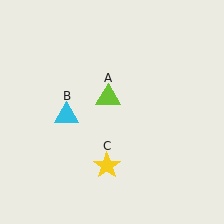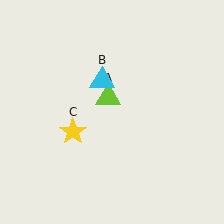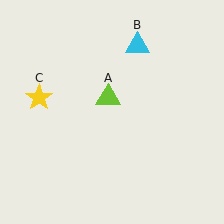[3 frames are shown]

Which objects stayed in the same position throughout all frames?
Lime triangle (object A) remained stationary.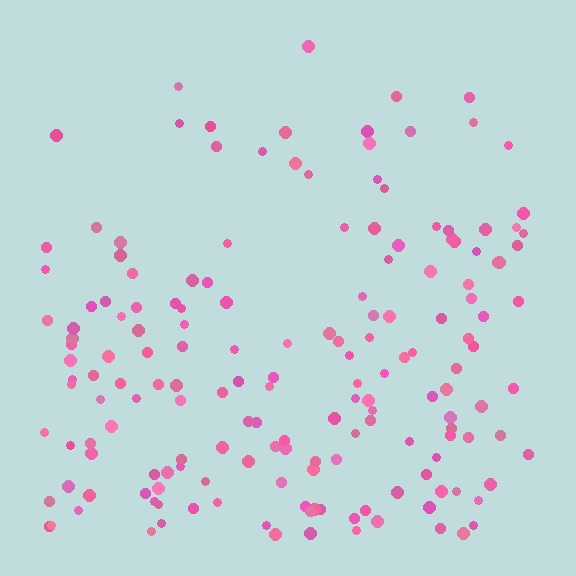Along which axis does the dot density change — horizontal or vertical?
Vertical.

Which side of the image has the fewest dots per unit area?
The top.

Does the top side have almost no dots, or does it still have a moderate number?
Still a moderate number, just noticeably fewer than the bottom.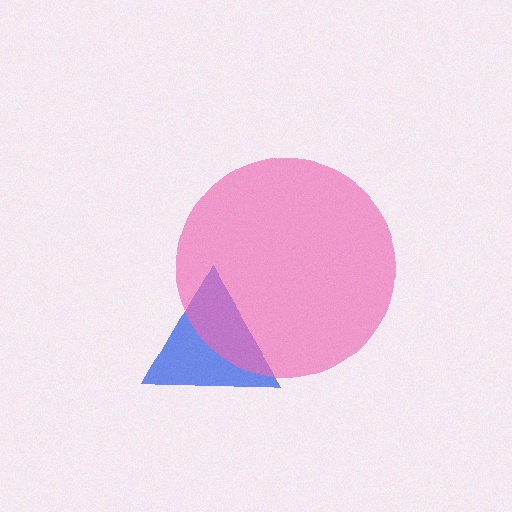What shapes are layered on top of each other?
The layered shapes are: a blue triangle, a pink circle.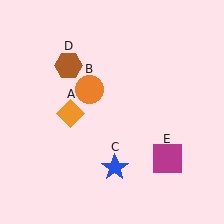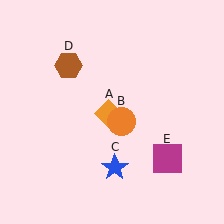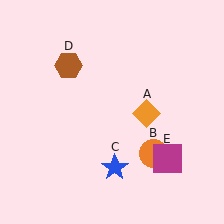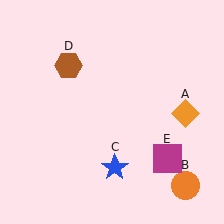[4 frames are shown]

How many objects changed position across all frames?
2 objects changed position: orange diamond (object A), orange circle (object B).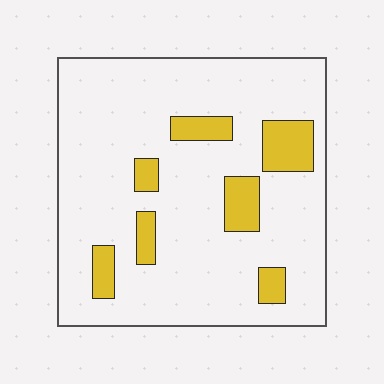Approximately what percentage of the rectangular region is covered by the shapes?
Approximately 15%.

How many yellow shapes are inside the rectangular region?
7.